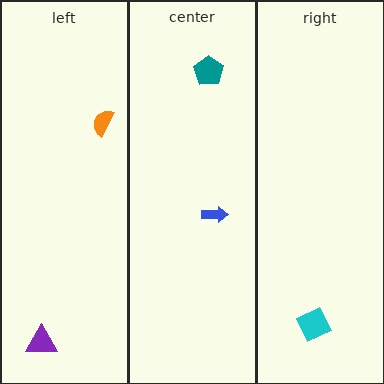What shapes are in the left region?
The purple triangle, the orange semicircle.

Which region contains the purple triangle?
The left region.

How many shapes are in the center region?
2.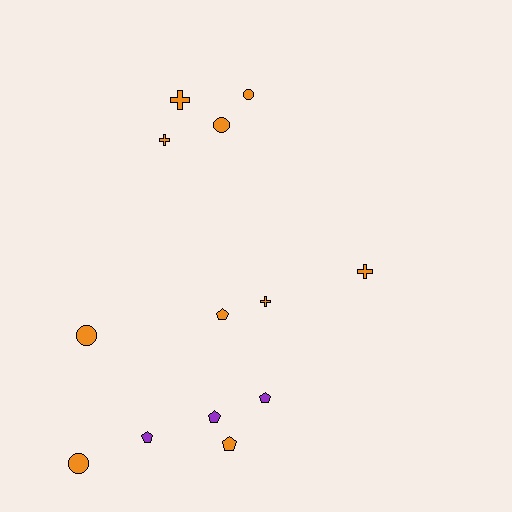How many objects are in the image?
There are 13 objects.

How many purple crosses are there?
There are no purple crosses.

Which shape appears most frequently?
Pentagon, with 5 objects.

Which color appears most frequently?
Orange, with 10 objects.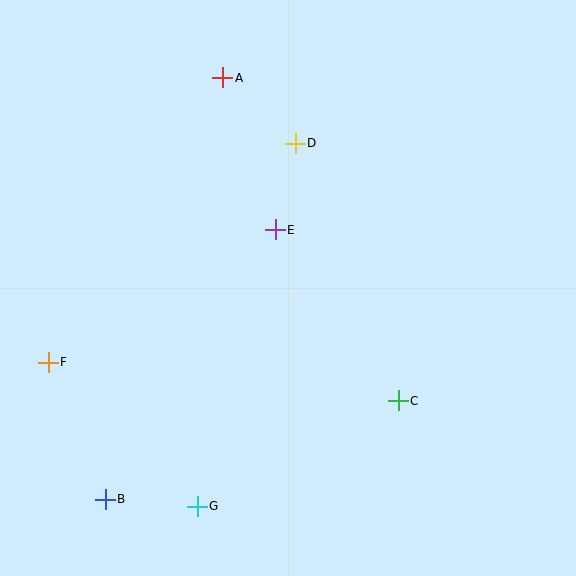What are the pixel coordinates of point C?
Point C is at (398, 401).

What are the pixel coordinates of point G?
Point G is at (197, 506).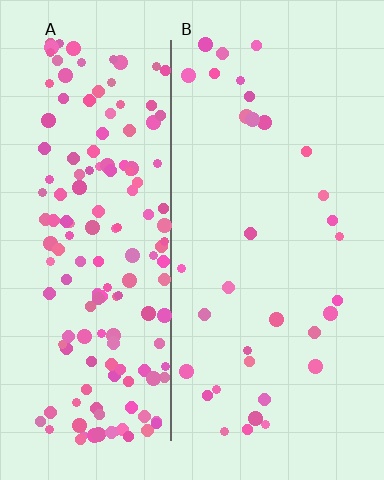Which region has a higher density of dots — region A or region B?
A (the left).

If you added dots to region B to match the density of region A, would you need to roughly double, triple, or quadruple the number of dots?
Approximately quadruple.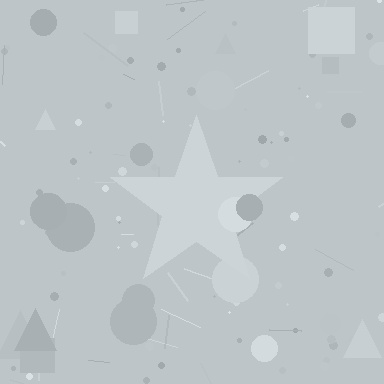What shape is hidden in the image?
A star is hidden in the image.